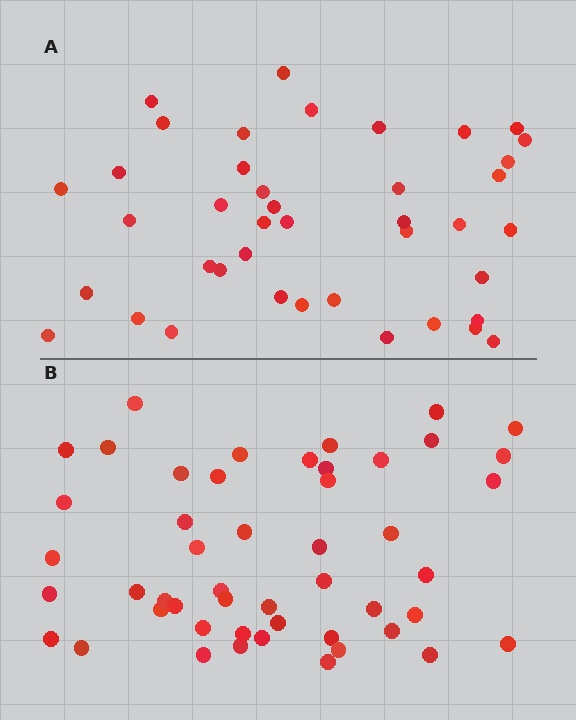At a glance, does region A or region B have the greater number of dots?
Region B (the bottom region) has more dots.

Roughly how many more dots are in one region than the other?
Region B has roughly 8 or so more dots than region A.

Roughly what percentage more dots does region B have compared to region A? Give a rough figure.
About 20% more.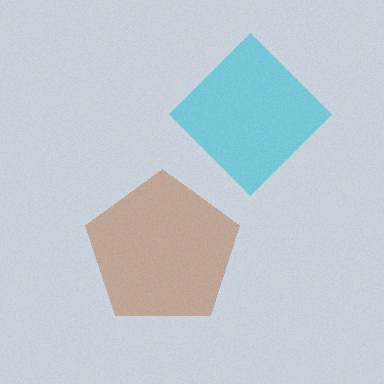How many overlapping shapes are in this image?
There are 2 overlapping shapes in the image.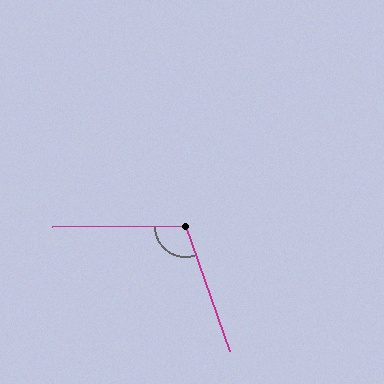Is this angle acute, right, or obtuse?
It is obtuse.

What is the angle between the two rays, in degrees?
Approximately 109 degrees.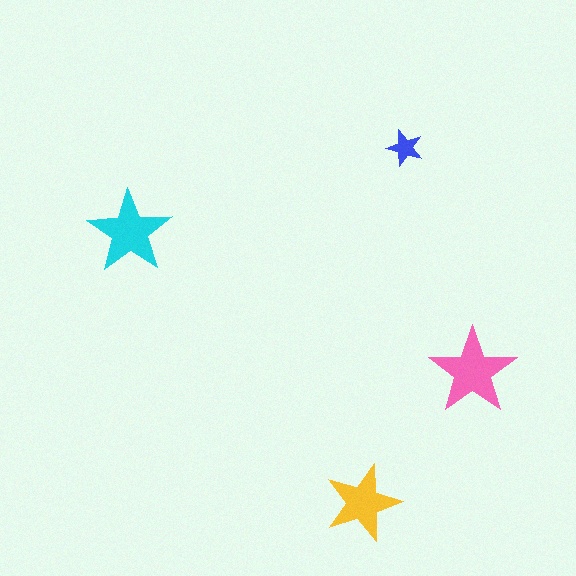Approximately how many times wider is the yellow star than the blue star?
About 2 times wider.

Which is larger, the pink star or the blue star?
The pink one.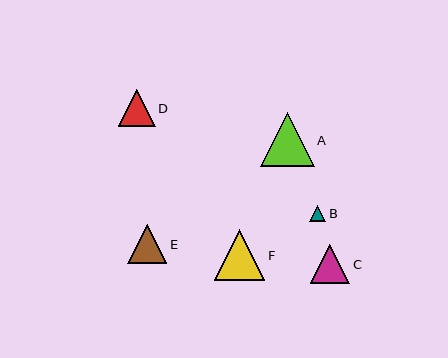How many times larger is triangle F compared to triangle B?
Triangle F is approximately 3.0 times the size of triangle B.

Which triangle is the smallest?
Triangle B is the smallest with a size of approximately 17 pixels.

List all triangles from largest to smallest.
From largest to smallest: A, F, E, C, D, B.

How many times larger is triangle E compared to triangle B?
Triangle E is approximately 2.4 times the size of triangle B.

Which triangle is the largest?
Triangle A is the largest with a size of approximately 54 pixels.